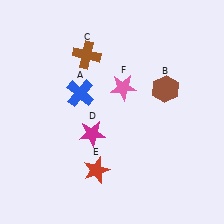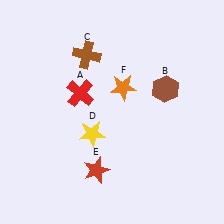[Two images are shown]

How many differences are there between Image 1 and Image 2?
There are 3 differences between the two images.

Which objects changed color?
A changed from blue to red. D changed from magenta to yellow. F changed from pink to orange.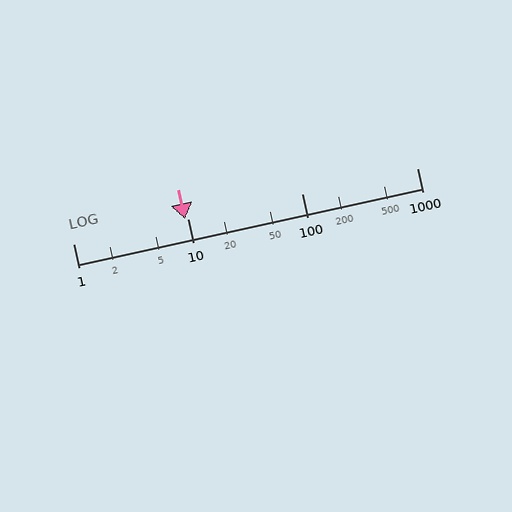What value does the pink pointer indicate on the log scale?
The pointer indicates approximately 9.5.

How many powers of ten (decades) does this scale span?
The scale spans 3 decades, from 1 to 1000.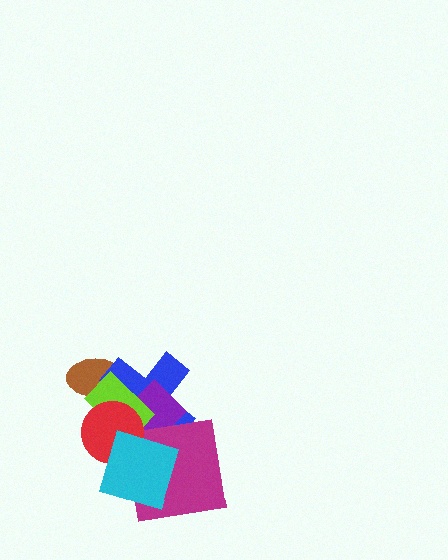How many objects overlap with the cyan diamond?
5 objects overlap with the cyan diamond.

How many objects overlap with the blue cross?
6 objects overlap with the blue cross.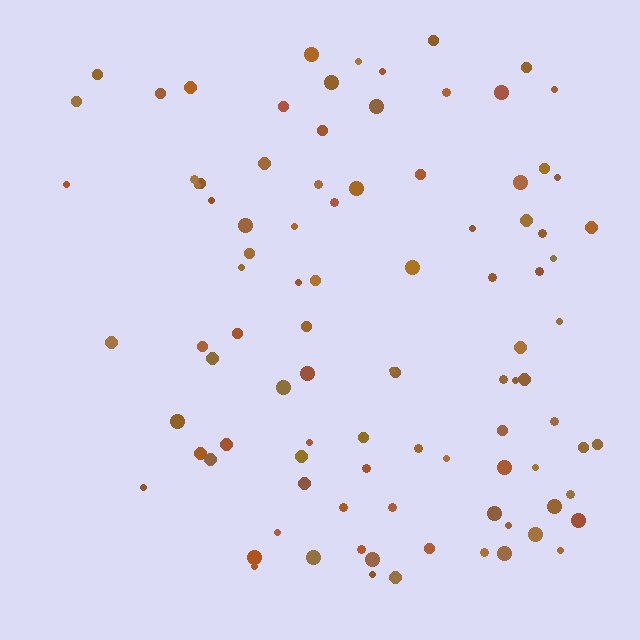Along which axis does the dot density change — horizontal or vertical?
Horizontal.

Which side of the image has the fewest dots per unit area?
The left.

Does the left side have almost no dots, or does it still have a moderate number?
Still a moderate number, just noticeably fewer than the right.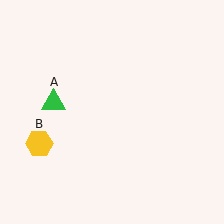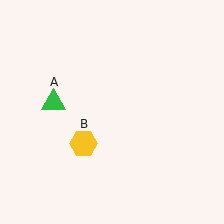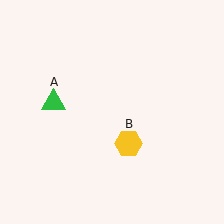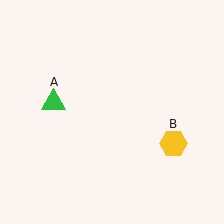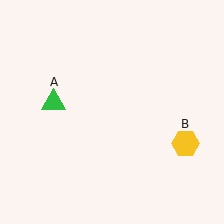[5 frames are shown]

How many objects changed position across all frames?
1 object changed position: yellow hexagon (object B).